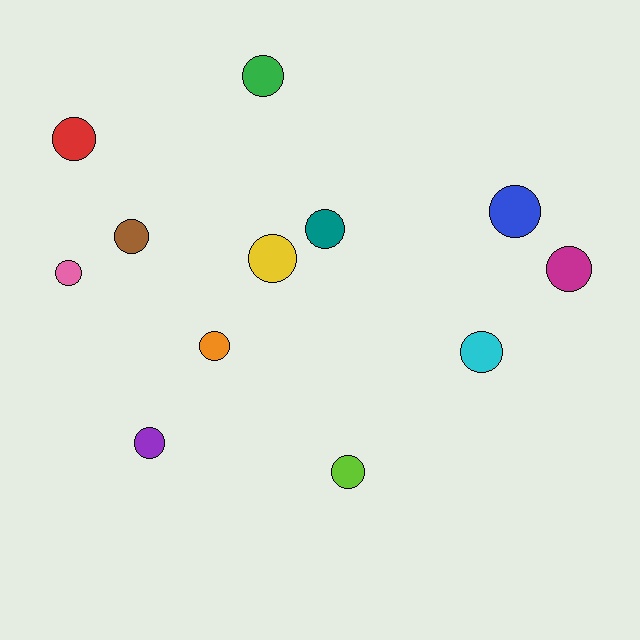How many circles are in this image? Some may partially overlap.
There are 12 circles.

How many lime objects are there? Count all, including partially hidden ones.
There is 1 lime object.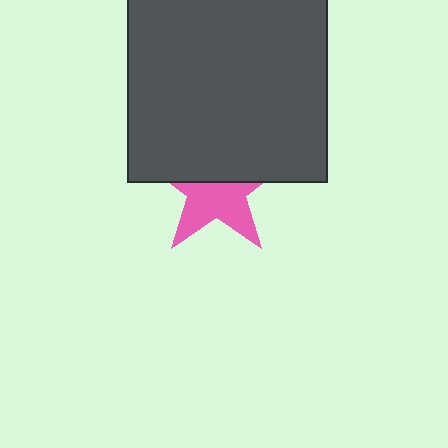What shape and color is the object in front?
The object in front is a dark gray square.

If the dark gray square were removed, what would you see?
You would see the complete pink star.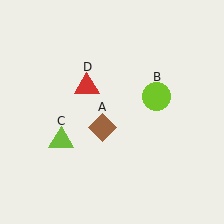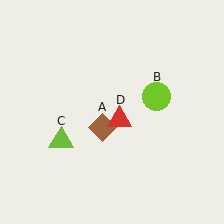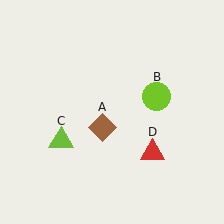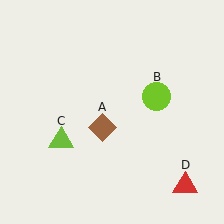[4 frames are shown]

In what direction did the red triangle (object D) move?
The red triangle (object D) moved down and to the right.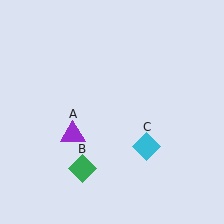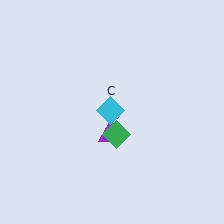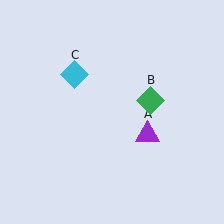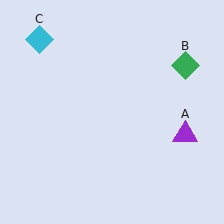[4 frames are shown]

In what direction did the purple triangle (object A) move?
The purple triangle (object A) moved right.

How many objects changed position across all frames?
3 objects changed position: purple triangle (object A), green diamond (object B), cyan diamond (object C).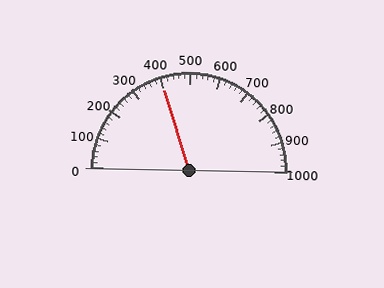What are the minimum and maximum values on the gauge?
The gauge ranges from 0 to 1000.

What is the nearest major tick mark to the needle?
The nearest major tick mark is 400.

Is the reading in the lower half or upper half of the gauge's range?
The reading is in the lower half of the range (0 to 1000).